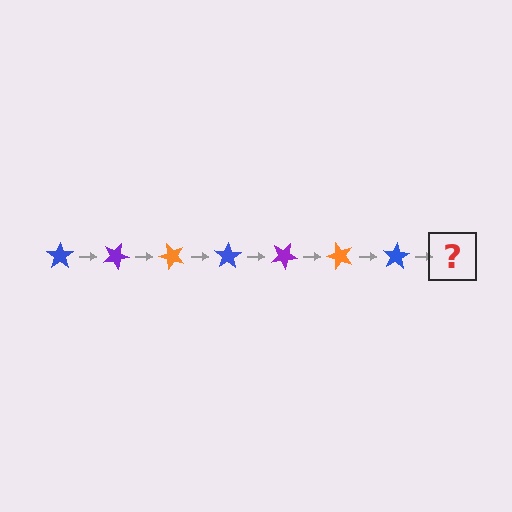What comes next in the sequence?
The next element should be a purple star, rotated 175 degrees from the start.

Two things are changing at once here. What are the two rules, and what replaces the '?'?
The two rules are that it rotates 25 degrees each step and the color cycles through blue, purple, and orange. The '?' should be a purple star, rotated 175 degrees from the start.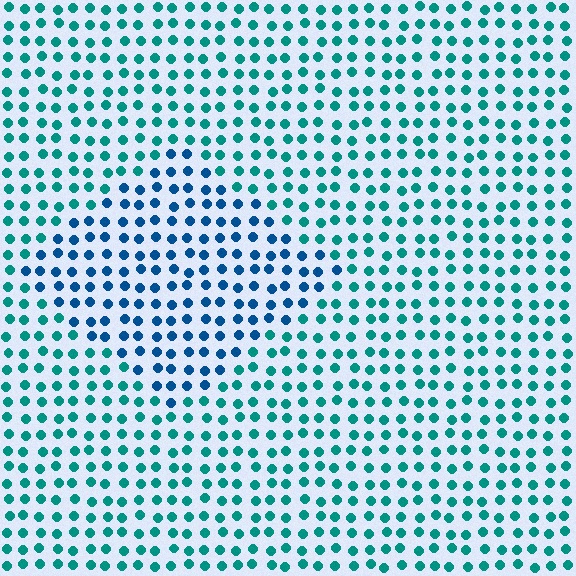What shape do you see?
I see a diamond.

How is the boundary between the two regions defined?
The boundary is defined purely by a slight shift in hue (about 34 degrees). Spacing, size, and orientation are identical on both sides.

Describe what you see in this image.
The image is filled with small teal elements in a uniform arrangement. A diamond-shaped region is visible where the elements are tinted to a slightly different hue, forming a subtle color boundary.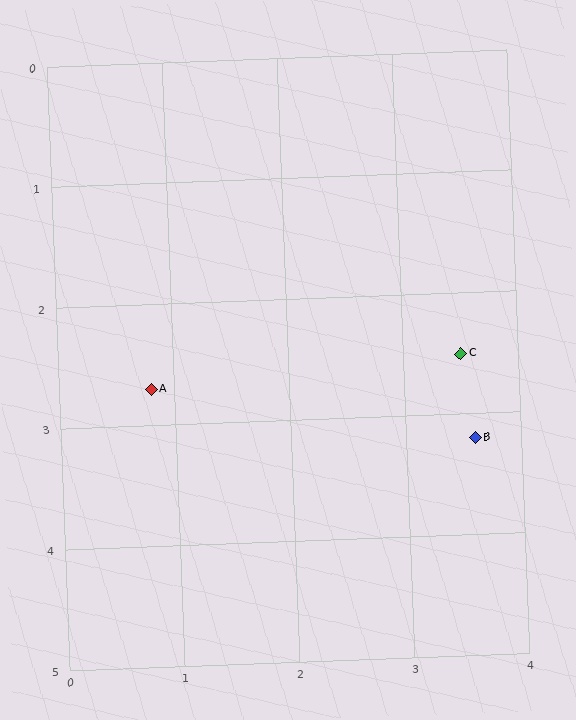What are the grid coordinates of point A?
Point A is at approximately (0.8, 2.7).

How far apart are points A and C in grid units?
Points A and C are about 2.7 grid units apart.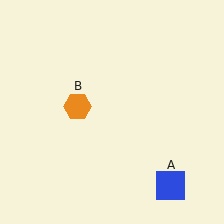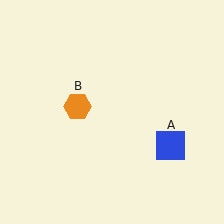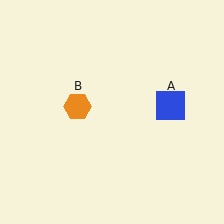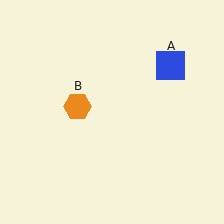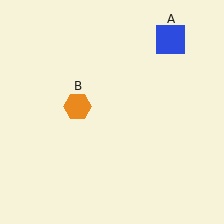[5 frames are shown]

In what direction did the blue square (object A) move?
The blue square (object A) moved up.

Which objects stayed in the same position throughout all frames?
Orange hexagon (object B) remained stationary.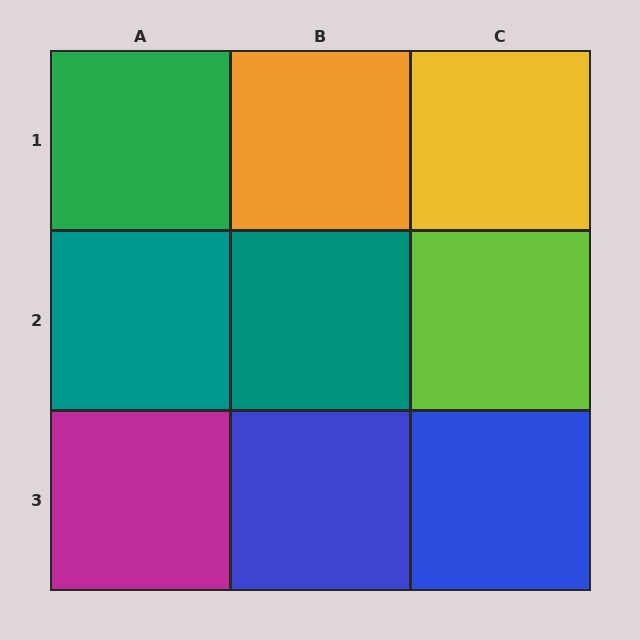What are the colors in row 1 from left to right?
Green, orange, yellow.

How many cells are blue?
2 cells are blue.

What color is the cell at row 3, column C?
Blue.